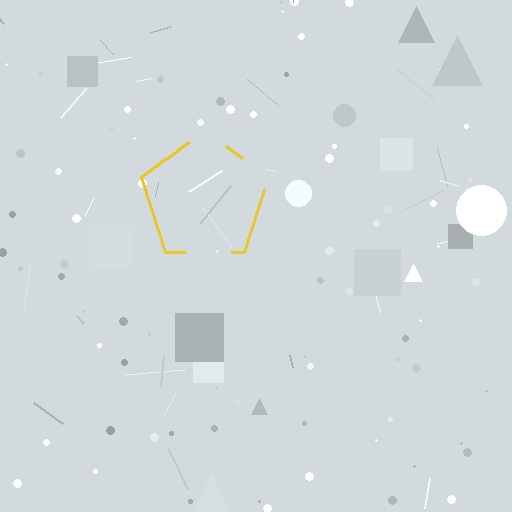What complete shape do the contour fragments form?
The contour fragments form a pentagon.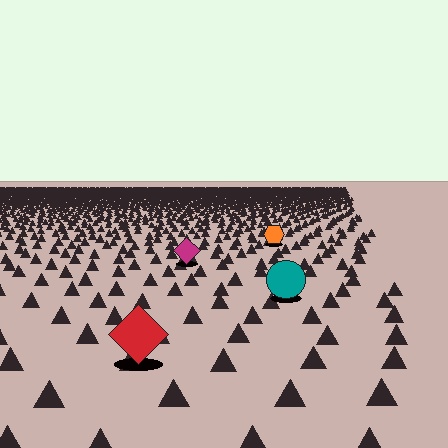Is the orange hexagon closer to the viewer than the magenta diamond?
No. The magenta diamond is closer — you can tell from the texture gradient: the ground texture is coarser near it.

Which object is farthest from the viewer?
The orange hexagon is farthest from the viewer. It appears smaller and the ground texture around it is denser.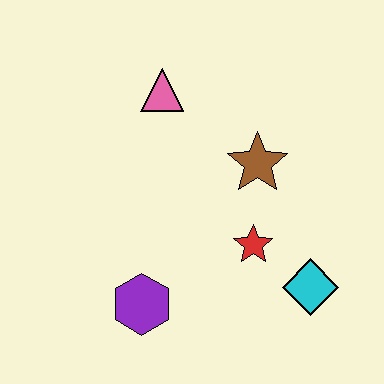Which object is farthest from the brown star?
The purple hexagon is farthest from the brown star.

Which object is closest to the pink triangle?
The brown star is closest to the pink triangle.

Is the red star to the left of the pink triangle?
No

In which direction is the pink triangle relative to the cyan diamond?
The pink triangle is above the cyan diamond.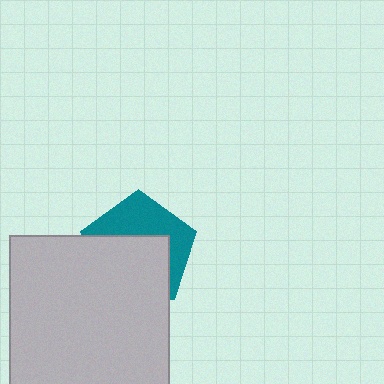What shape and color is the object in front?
The object in front is a light gray rectangle.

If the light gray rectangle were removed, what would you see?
You would see the complete teal pentagon.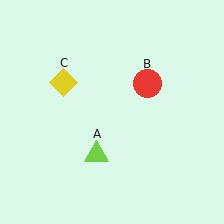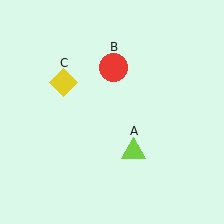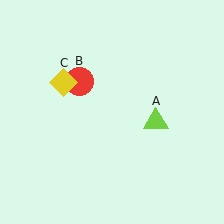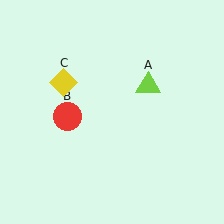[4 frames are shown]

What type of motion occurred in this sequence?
The lime triangle (object A), red circle (object B) rotated counterclockwise around the center of the scene.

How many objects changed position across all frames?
2 objects changed position: lime triangle (object A), red circle (object B).